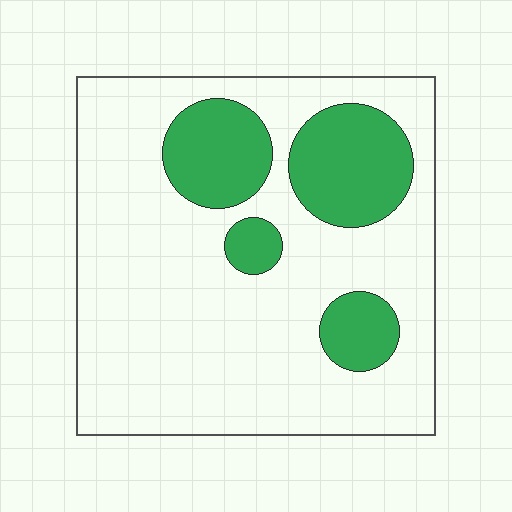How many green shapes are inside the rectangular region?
4.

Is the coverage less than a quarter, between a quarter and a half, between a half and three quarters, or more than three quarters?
Less than a quarter.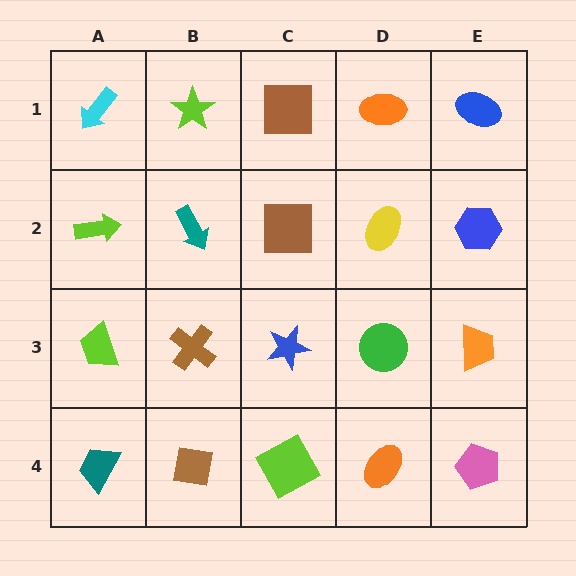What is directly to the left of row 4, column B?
A teal trapezoid.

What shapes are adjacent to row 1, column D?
A yellow ellipse (row 2, column D), a brown square (row 1, column C), a blue ellipse (row 1, column E).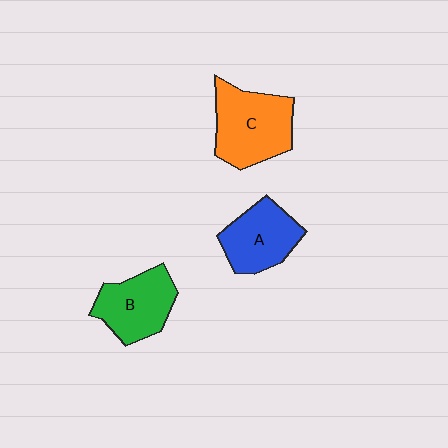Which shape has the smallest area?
Shape A (blue).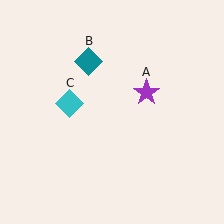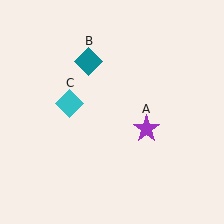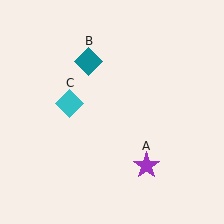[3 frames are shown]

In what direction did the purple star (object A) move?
The purple star (object A) moved down.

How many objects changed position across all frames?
1 object changed position: purple star (object A).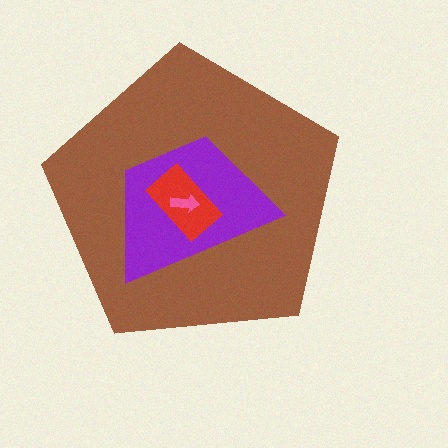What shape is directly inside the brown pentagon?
The purple trapezoid.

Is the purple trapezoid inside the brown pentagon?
Yes.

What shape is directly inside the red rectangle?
The pink arrow.